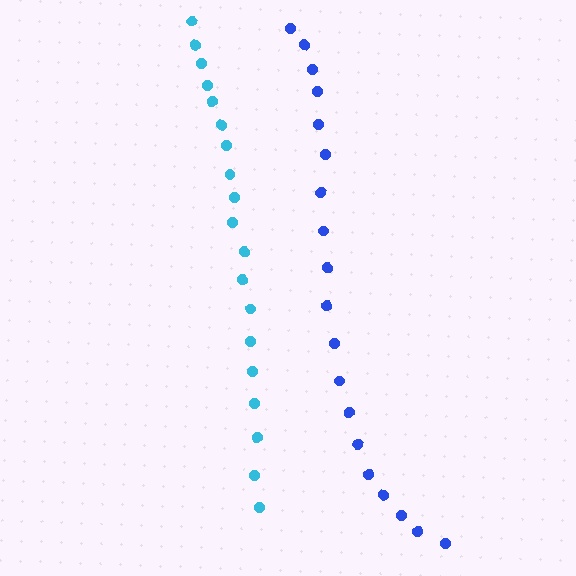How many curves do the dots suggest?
There are 2 distinct paths.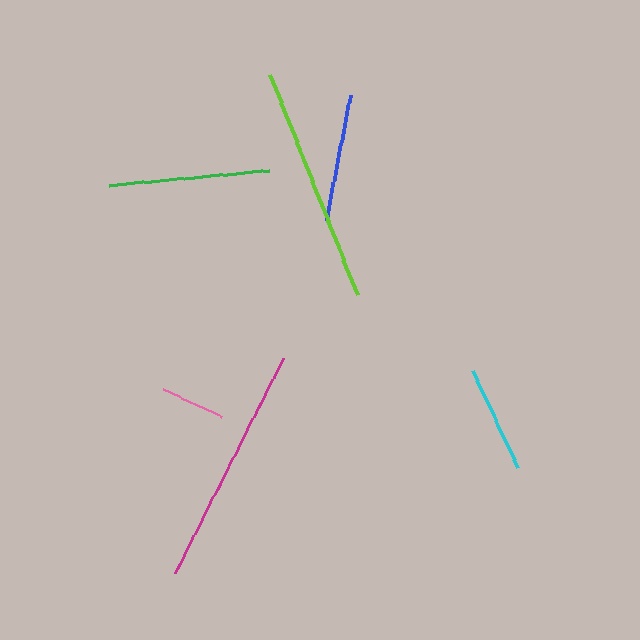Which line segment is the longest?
The magenta line is the longest at approximately 241 pixels.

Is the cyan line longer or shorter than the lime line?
The lime line is longer than the cyan line.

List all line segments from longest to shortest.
From longest to shortest: magenta, lime, green, blue, cyan, pink.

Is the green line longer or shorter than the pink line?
The green line is longer than the pink line.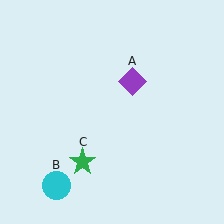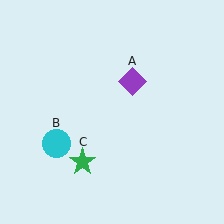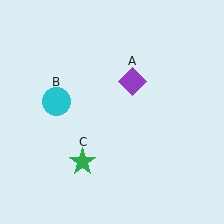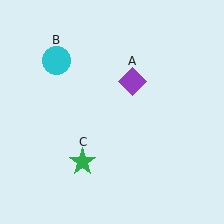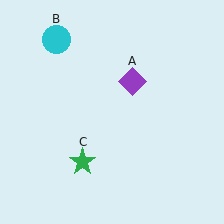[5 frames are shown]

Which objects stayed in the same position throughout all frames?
Purple diamond (object A) and green star (object C) remained stationary.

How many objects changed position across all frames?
1 object changed position: cyan circle (object B).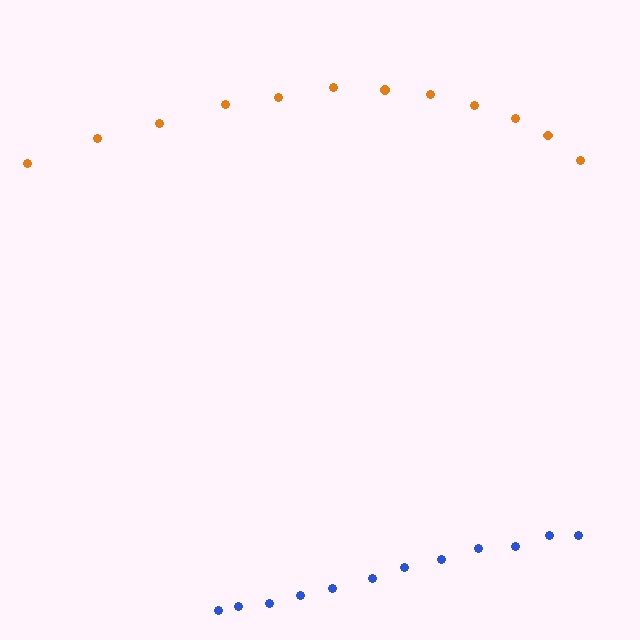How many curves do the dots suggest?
There are 2 distinct paths.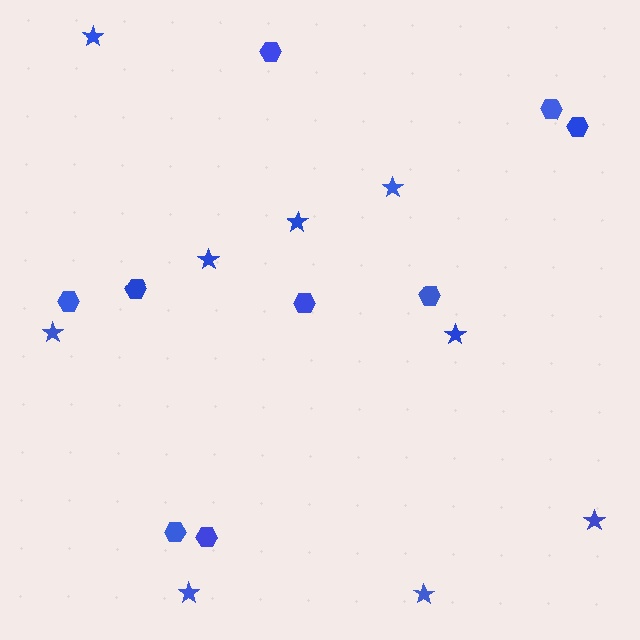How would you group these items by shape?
There are 2 groups: one group of hexagons (9) and one group of stars (9).